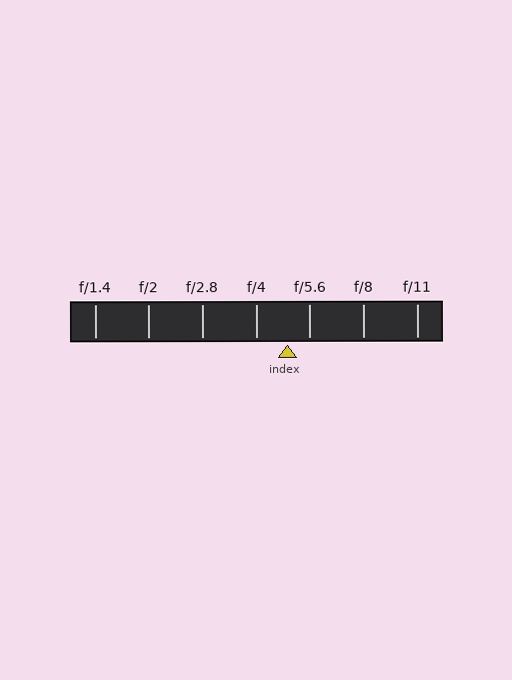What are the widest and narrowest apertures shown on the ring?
The widest aperture shown is f/1.4 and the narrowest is f/11.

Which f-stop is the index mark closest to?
The index mark is closest to f/5.6.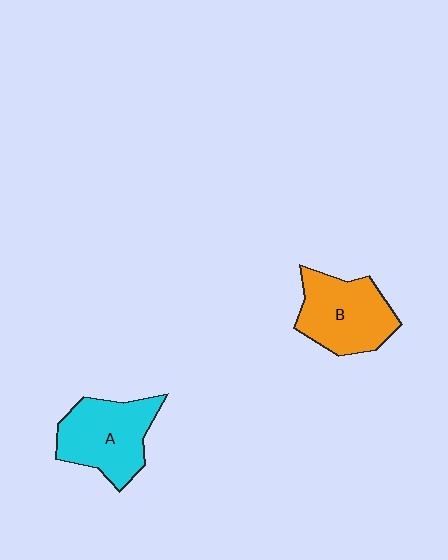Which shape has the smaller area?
Shape B (orange).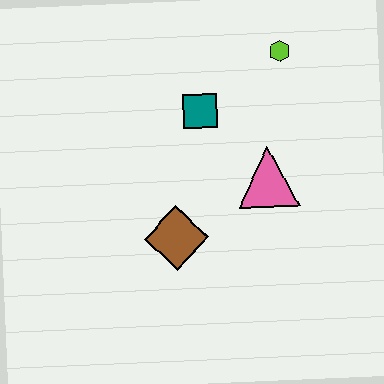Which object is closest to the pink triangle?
The teal square is closest to the pink triangle.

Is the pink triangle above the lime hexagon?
No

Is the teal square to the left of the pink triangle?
Yes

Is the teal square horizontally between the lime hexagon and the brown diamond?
Yes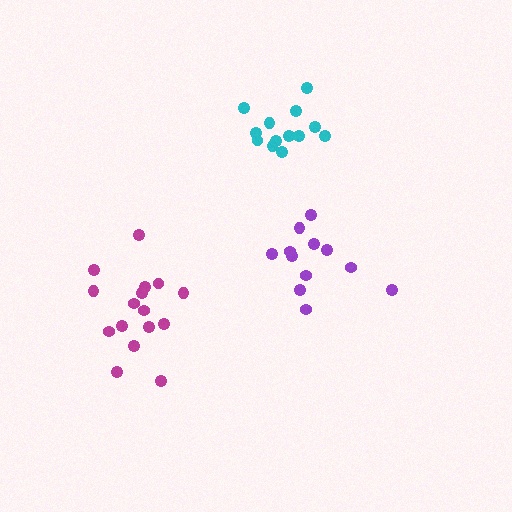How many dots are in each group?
Group 1: 16 dots, Group 2: 13 dots, Group 3: 12 dots (41 total).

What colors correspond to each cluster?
The clusters are colored: magenta, cyan, purple.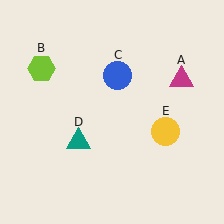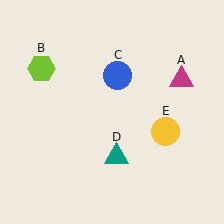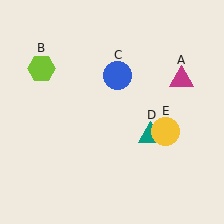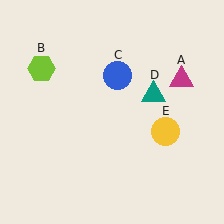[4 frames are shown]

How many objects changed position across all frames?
1 object changed position: teal triangle (object D).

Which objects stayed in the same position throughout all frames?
Magenta triangle (object A) and lime hexagon (object B) and blue circle (object C) and yellow circle (object E) remained stationary.